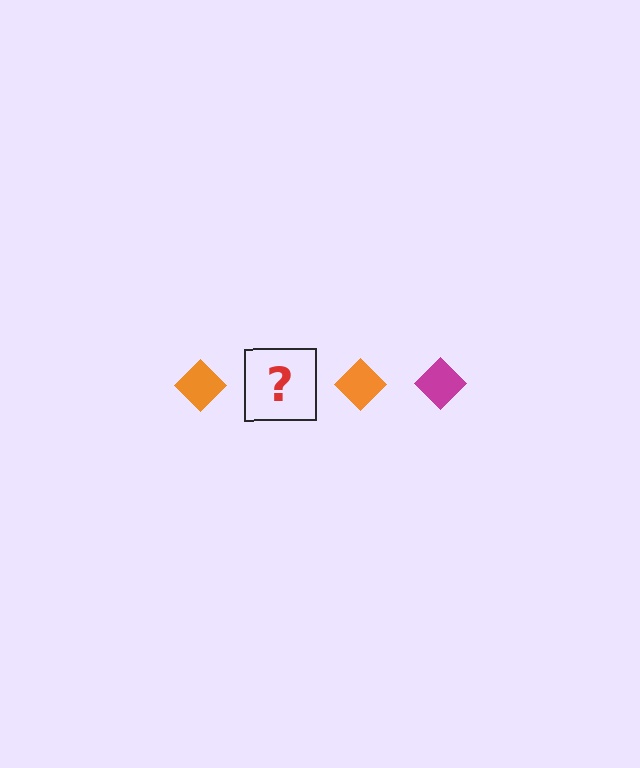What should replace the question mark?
The question mark should be replaced with a magenta diamond.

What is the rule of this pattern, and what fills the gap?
The rule is that the pattern cycles through orange, magenta diamonds. The gap should be filled with a magenta diamond.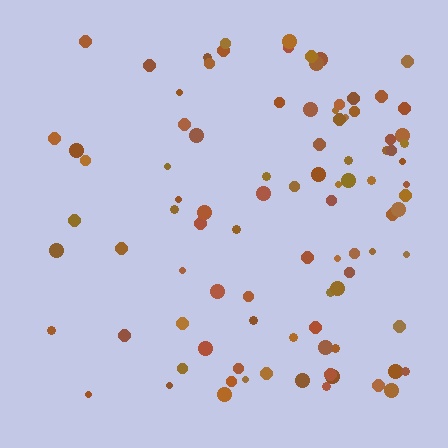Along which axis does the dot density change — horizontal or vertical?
Horizontal.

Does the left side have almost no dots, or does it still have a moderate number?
Still a moderate number, just noticeably fewer than the right.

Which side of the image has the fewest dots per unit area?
The left.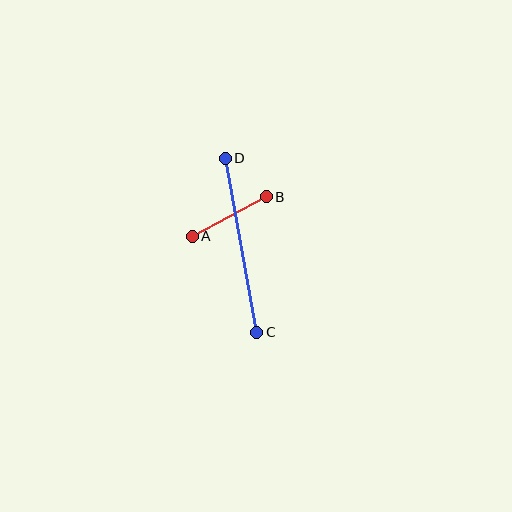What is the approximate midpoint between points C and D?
The midpoint is at approximately (241, 245) pixels.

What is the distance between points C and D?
The distance is approximately 177 pixels.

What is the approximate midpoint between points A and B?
The midpoint is at approximately (229, 216) pixels.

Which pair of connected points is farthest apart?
Points C and D are farthest apart.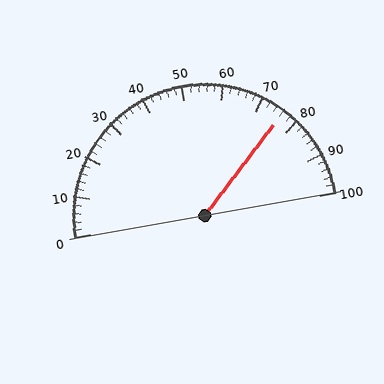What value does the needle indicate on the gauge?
The needle indicates approximately 76.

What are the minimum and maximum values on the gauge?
The gauge ranges from 0 to 100.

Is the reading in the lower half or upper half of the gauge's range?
The reading is in the upper half of the range (0 to 100).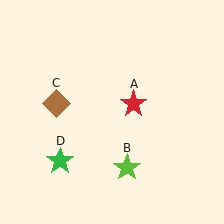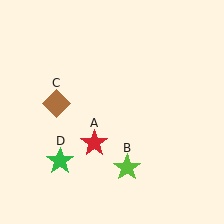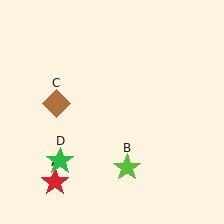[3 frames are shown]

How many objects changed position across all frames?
1 object changed position: red star (object A).